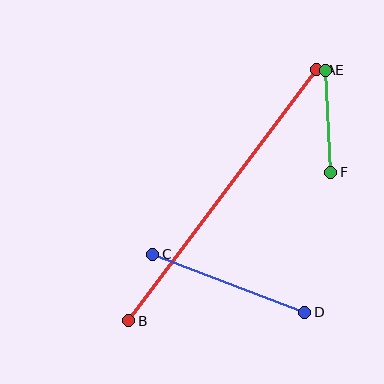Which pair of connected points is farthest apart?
Points A and B are farthest apart.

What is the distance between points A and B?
The distance is approximately 314 pixels.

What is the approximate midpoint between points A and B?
The midpoint is at approximately (223, 195) pixels.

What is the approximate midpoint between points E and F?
The midpoint is at approximately (328, 121) pixels.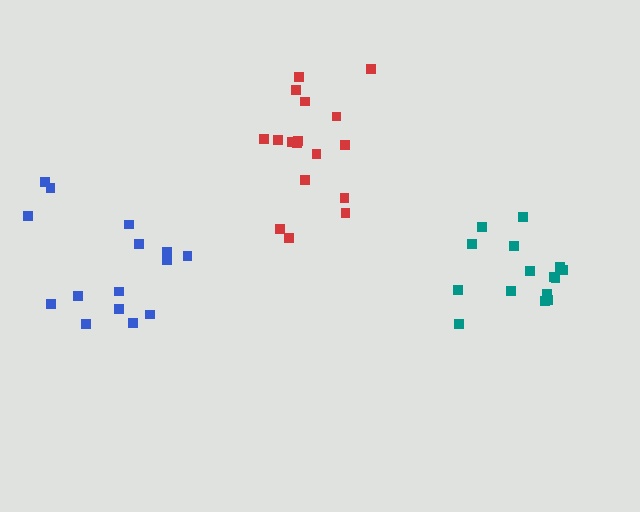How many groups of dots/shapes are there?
There are 3 groups.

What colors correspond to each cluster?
The clusters are colored: red, teal, blue.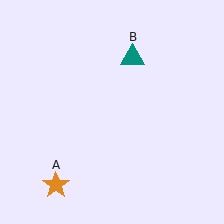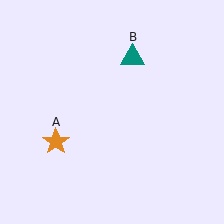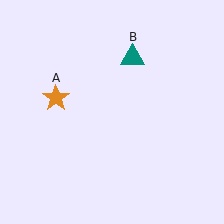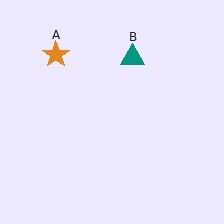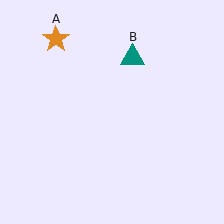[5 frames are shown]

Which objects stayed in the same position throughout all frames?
Teal triangle (object B) remained stationary.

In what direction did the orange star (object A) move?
The orange star (object A) moved up.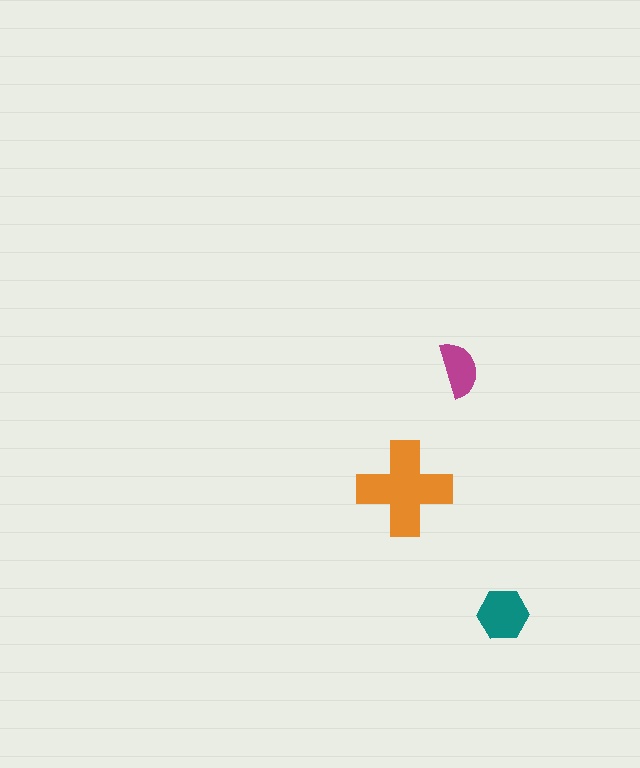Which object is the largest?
The orange cross.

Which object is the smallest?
The magenta semicircle.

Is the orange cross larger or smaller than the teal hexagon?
Larger.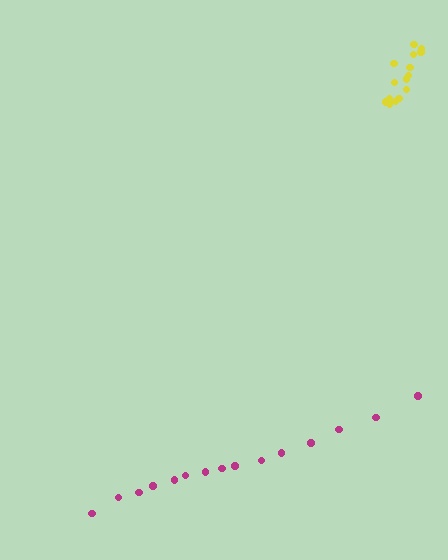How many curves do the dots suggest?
There are 2 distinct paths.